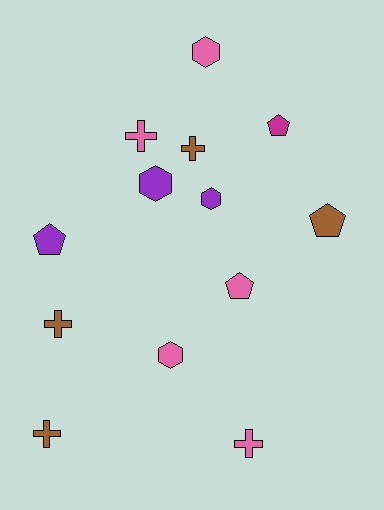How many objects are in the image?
There are 13 objects.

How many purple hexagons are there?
There are 2 purple hexagons.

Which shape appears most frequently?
Cross, with 5 objects.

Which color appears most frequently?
Pink, with 5 objects.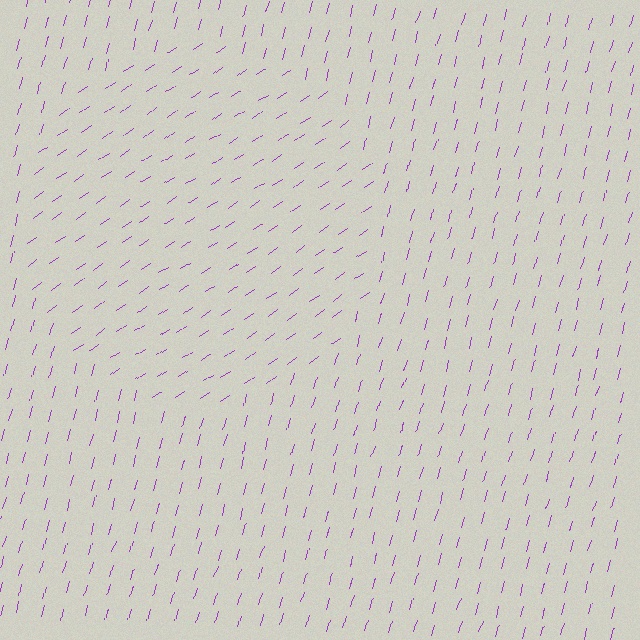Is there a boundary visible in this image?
Yes, there is a texture boundary formed by a change in line orientation.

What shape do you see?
I see a circle.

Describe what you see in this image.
The image is filled with small purple line segments. A circle region in the image has lines oriented differently from the surrounding lines, creating a visible texture boundary.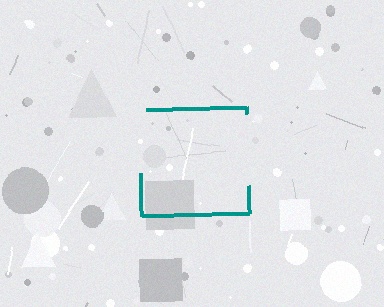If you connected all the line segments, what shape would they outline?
They would outline a square.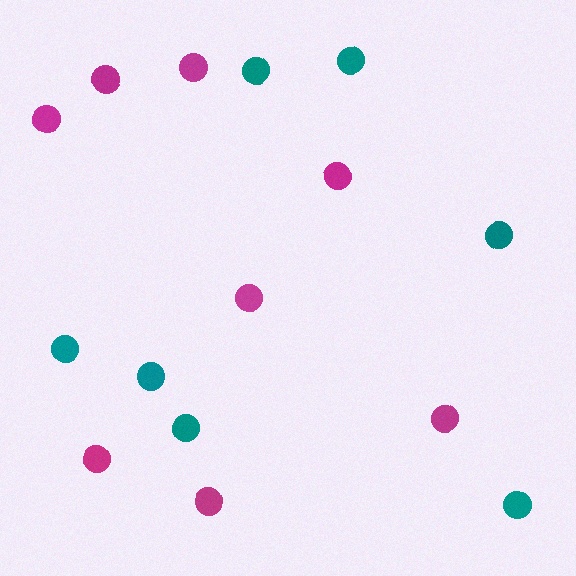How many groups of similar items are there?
There are 2 groups: one group of magenta circles (8) and one group of teal circles (7).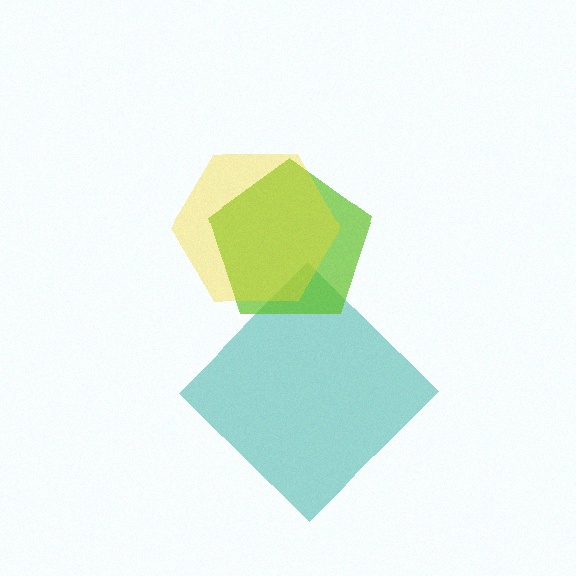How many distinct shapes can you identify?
There are 3 distinct shapes: a teal diamond, a lime pentagon, a yellow hexagon.